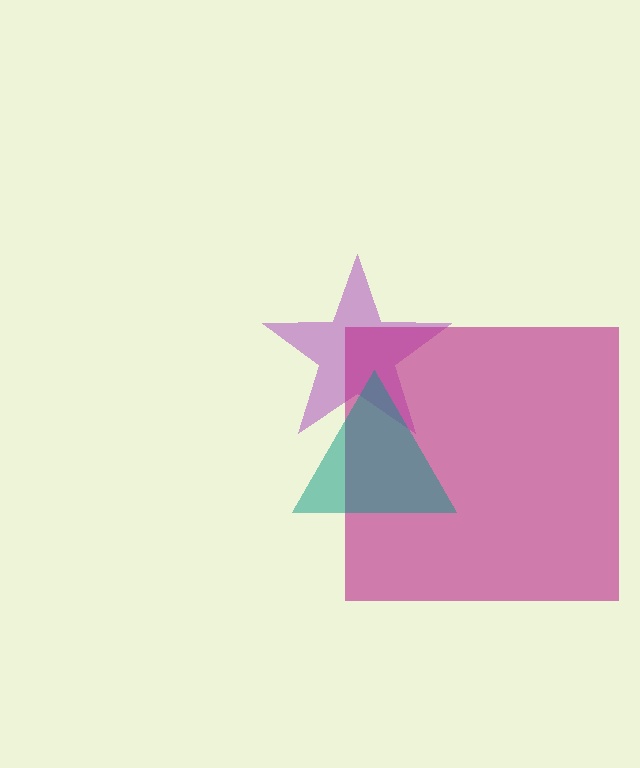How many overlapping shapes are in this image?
There are 3 overlapping shapes in the image.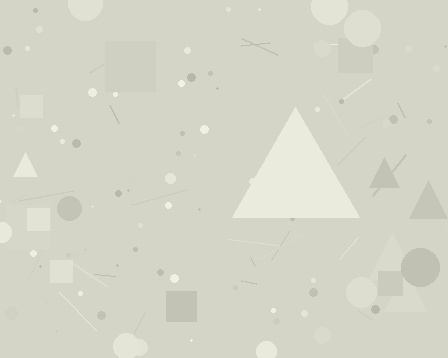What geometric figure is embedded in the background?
A triangle is embedded in the background.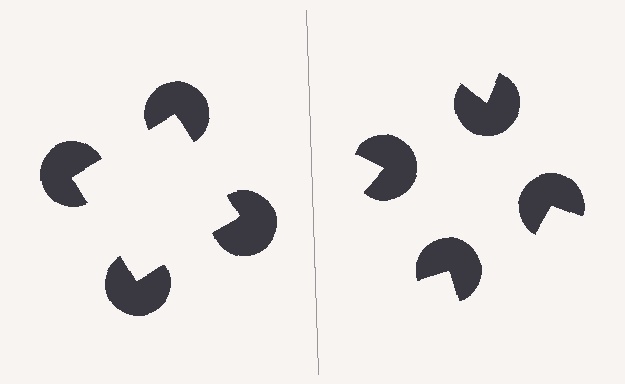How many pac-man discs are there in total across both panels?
8 — 4 on each side.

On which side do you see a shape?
An illusory square appears on the left side. On the right side the wedge cuts are rotated, so no coherent shape forms.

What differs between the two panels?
The pac-man discs are positioned identically on both sides; only the wedge orientations differ. On the left they align to a square; on the right they are misaligned.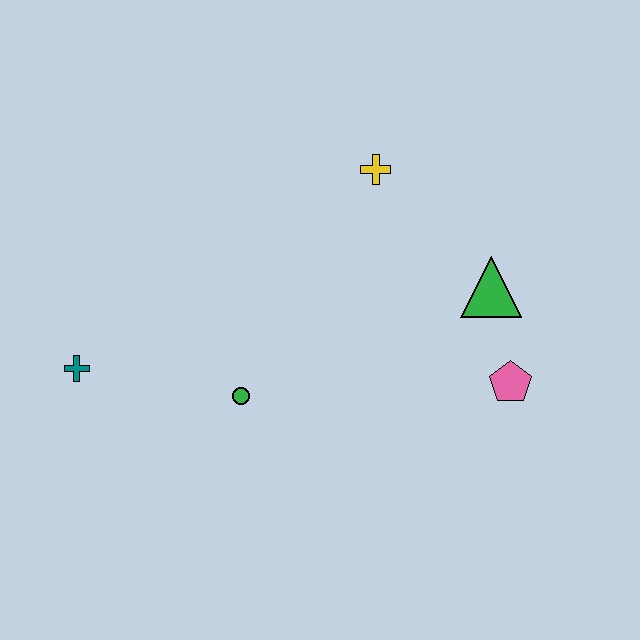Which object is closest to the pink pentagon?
The green triangle is closest to the pink pentagon.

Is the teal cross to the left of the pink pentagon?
Yes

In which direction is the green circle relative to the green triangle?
The green circle is to the left of the green triangle.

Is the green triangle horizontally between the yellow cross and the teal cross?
No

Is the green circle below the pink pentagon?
Yes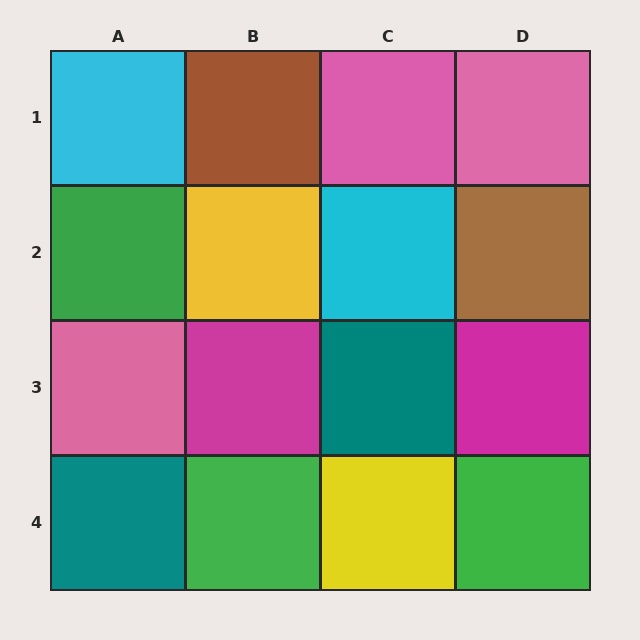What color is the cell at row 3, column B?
Magenta.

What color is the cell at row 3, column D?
Magenta.